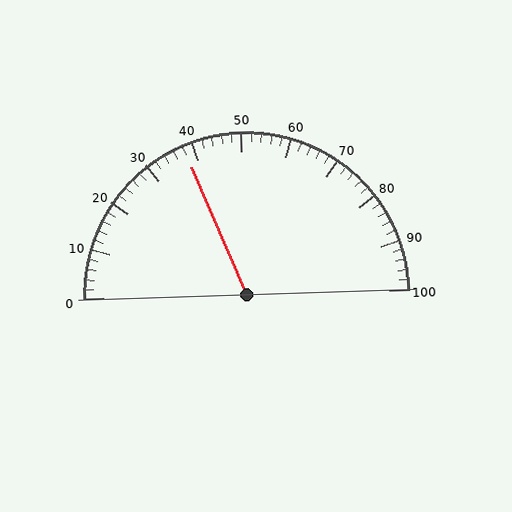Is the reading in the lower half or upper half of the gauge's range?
The reading is in the lower half of the range (0 to 100).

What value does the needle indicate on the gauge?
The needle indicates approximately 38.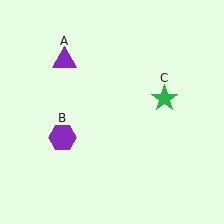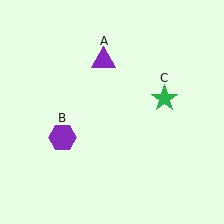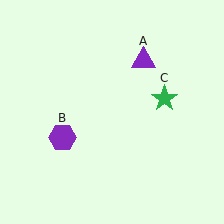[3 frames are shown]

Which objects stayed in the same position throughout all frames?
Purple hexagon (object B) and green star (object C) remained stationary.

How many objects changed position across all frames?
1 object changed position: purple triangle (object A).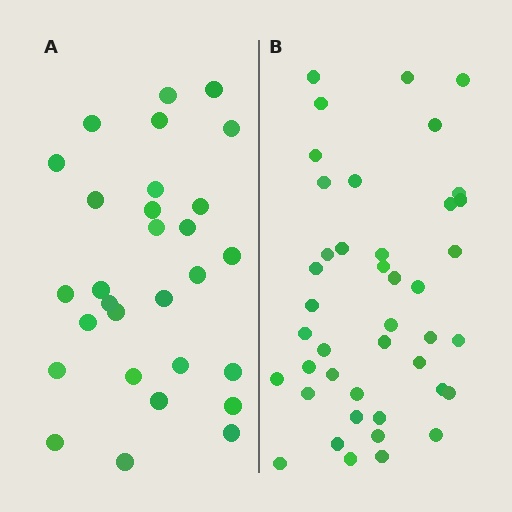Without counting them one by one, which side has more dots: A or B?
Region B (the right region) has more dots.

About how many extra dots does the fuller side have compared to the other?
Region B has approximately 15 more dots than region A.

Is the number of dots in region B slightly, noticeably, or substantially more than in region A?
Region B has noticeably more, but not dramatically so. The ratio is roughly 1.4 to 1.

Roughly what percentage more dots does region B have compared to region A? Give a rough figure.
About 45% more.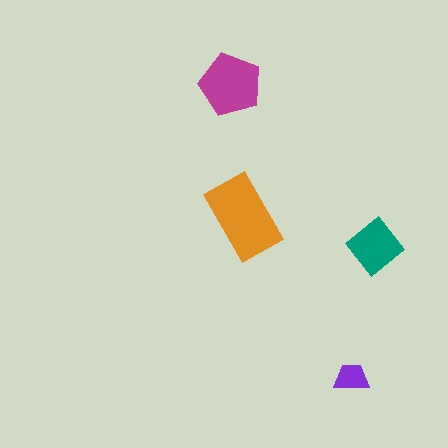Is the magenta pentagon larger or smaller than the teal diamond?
Larger.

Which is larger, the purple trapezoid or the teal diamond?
The teal diamond.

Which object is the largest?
The orange rectangle.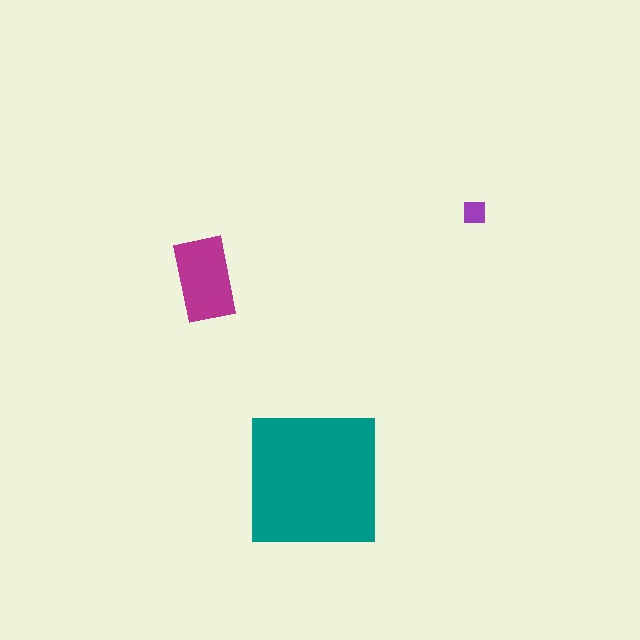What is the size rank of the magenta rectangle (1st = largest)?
2nd.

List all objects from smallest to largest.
The purple square, the magenta rectangle, the teal square.